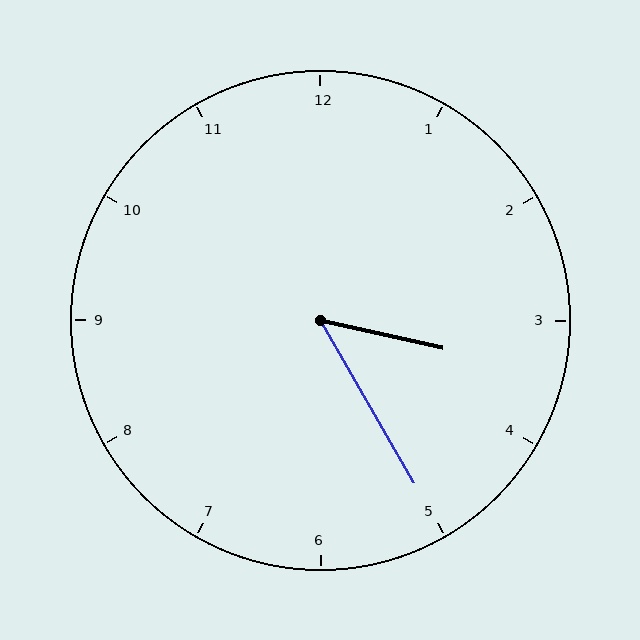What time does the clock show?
3:25.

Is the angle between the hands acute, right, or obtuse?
It is acute.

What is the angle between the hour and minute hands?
Approximately 48 degrees.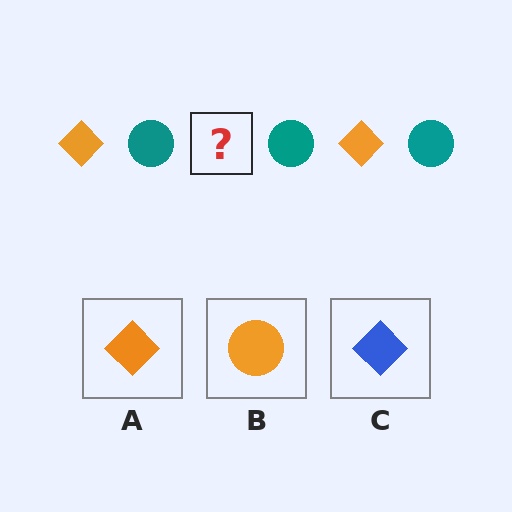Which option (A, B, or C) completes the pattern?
A.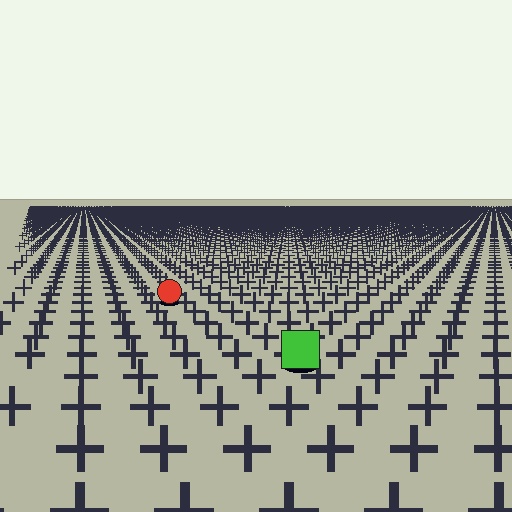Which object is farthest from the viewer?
The red circle is farthest from the viewer. It appears smaller and the ground texture around it is denser.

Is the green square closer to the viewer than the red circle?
Yes. The green square is closer — you can tell from the texture gradient: the ground texture is coarser near it.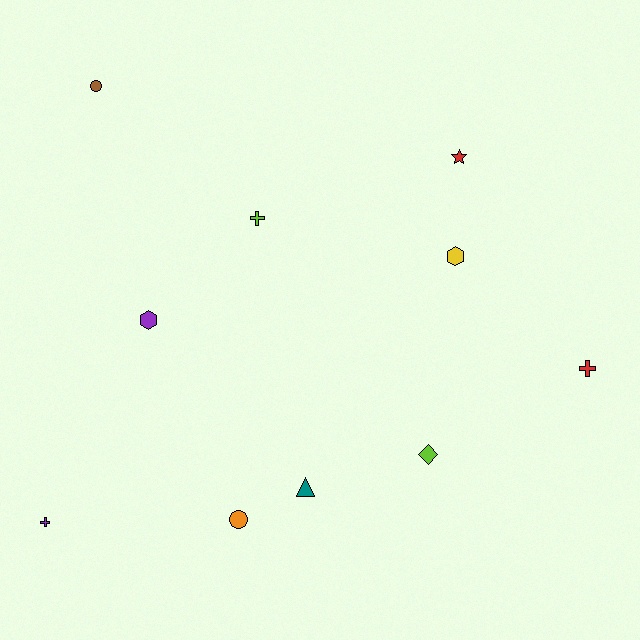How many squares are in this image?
There are no squares.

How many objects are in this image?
There are 10 objects.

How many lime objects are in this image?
There are 2 lime objects.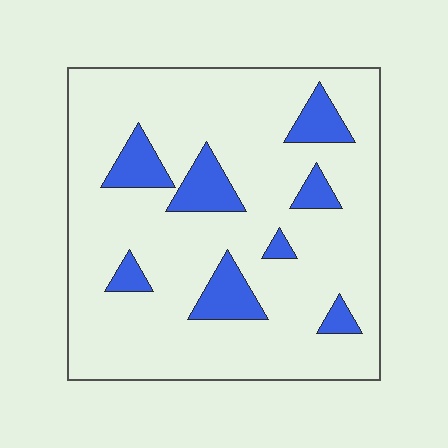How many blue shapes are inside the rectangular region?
8.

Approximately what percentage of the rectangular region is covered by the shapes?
Approximately 15%.